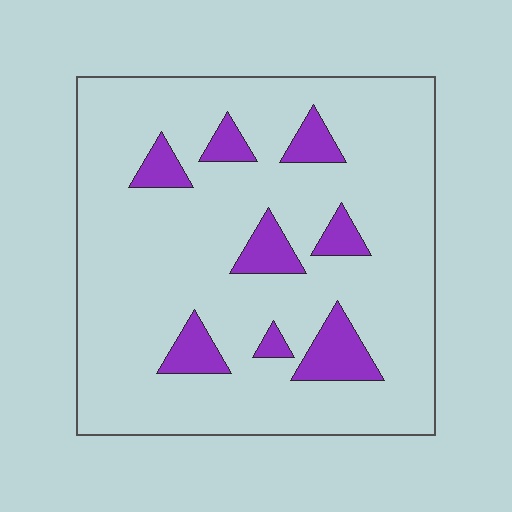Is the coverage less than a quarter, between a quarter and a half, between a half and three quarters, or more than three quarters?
Less than a quarter.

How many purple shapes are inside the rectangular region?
8.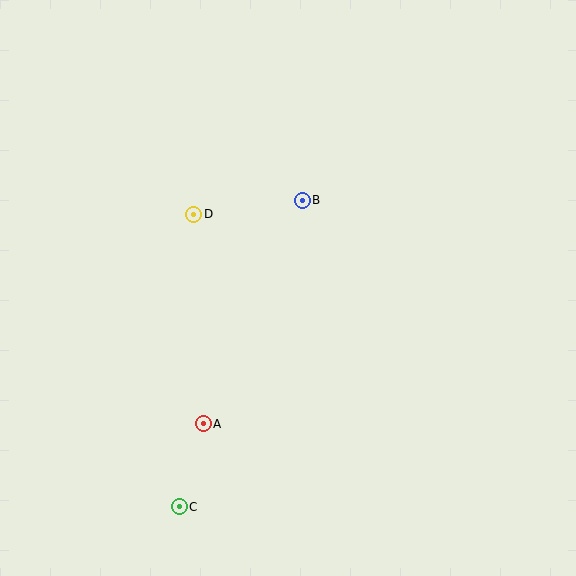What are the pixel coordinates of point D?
Point D is at (194, 214).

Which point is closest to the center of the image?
Point B at (302, 200) is closest to the center.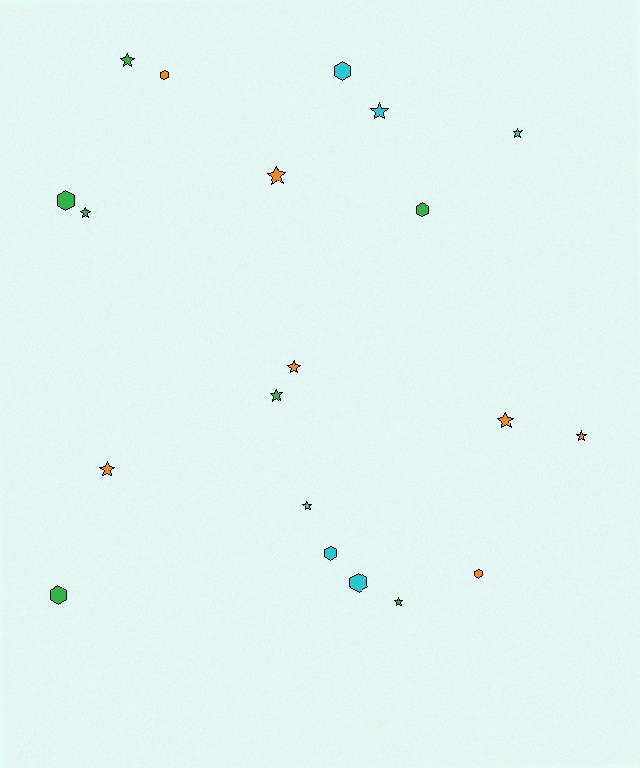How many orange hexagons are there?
There are 2 orange hexagons.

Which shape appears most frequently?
Star, with 12 objects.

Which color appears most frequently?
Green, with 7 objects.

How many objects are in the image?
There are 20 objects.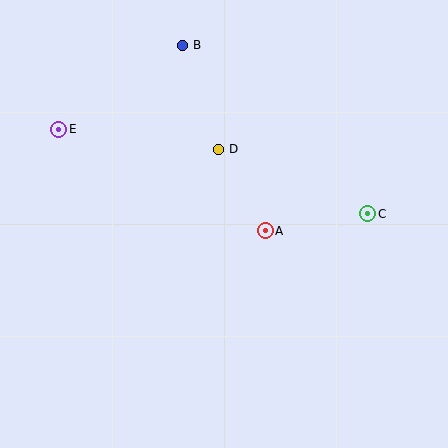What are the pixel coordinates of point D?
Point D is at (219, 149).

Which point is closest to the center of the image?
Point A at (265, 231) is closest to the center.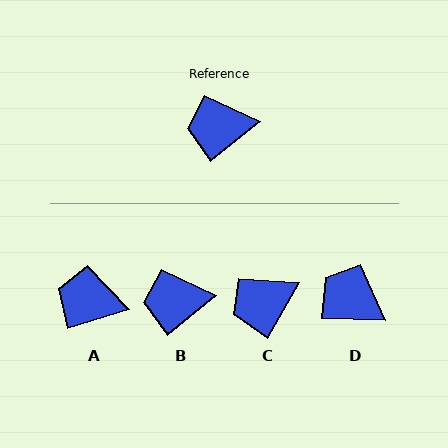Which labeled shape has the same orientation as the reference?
B.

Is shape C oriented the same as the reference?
No, it is off by about 21 degrees.